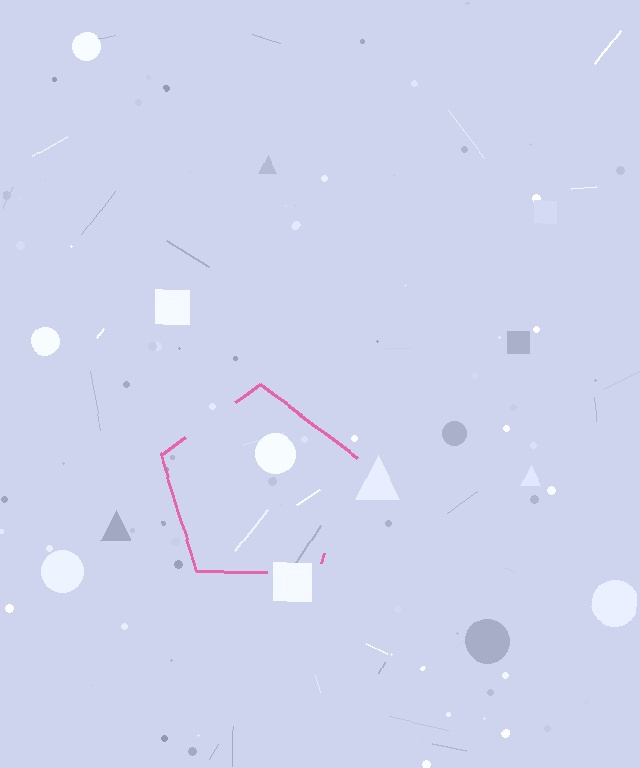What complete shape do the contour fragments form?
The contour fragments form a pentagon.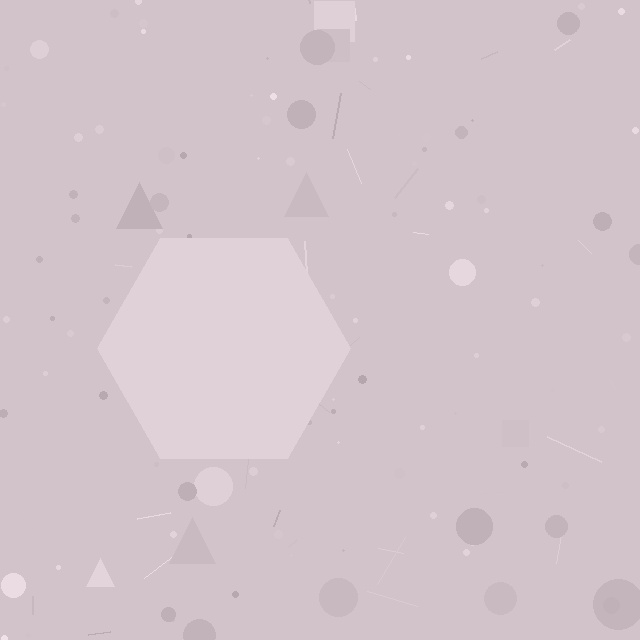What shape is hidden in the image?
A hexagon is hidden in the image.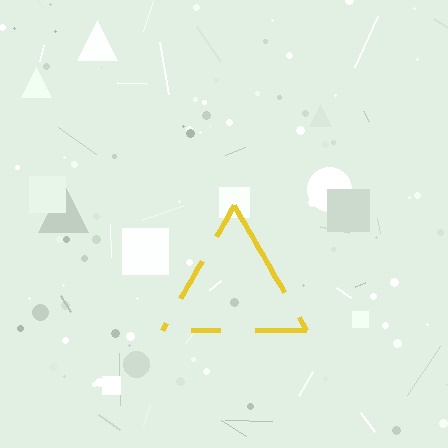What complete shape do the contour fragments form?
The contour fragments form a triangle.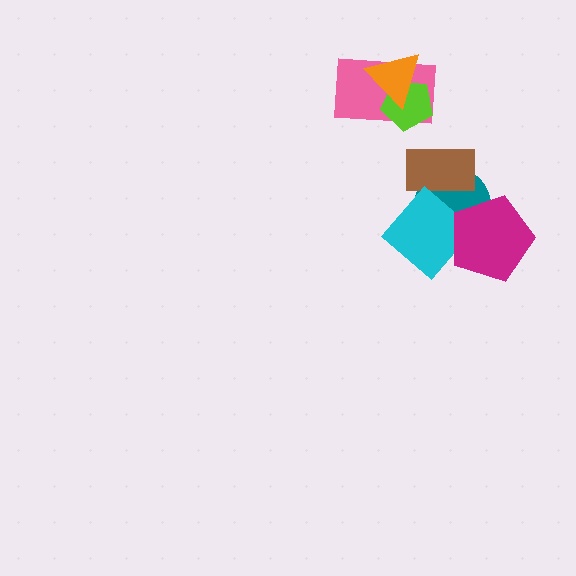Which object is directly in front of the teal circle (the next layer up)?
The brown rectangle is directly in front of the teal circle.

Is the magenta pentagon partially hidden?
No, no other shape covers it.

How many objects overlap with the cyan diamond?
2 objects overlap with the cyan diamond.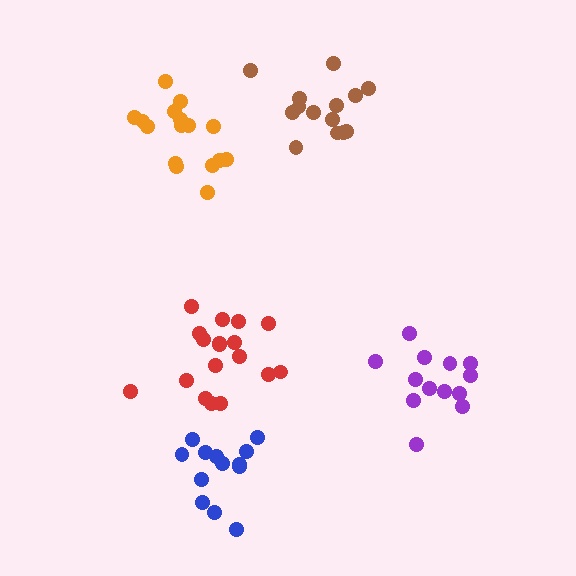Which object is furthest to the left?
The orange cluster is leftmost.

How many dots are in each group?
Group 1: 14 dots, Group 2: 18 dots, Group 3: 13 dots, Group 4: 16 dots, Group 5: 13 dots (74 total).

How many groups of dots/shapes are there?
There are 5 groups.